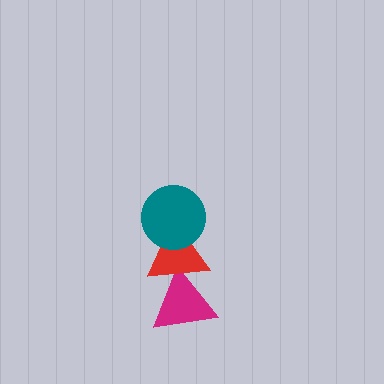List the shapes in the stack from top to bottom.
From top to bottom: the teal circle, the red triangle, the magenta triangle.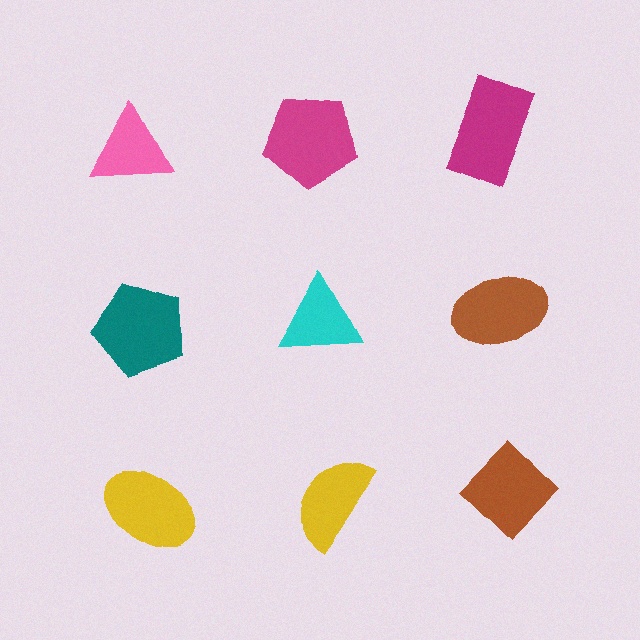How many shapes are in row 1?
3 shapes.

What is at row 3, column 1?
A yellow ellipse.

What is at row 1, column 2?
A magenta pentagon.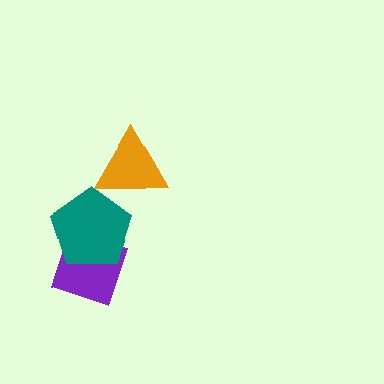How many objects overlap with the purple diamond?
1 object overlaps with the purple diamond.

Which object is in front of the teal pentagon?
The orange triangle is in front of the teal pentagon.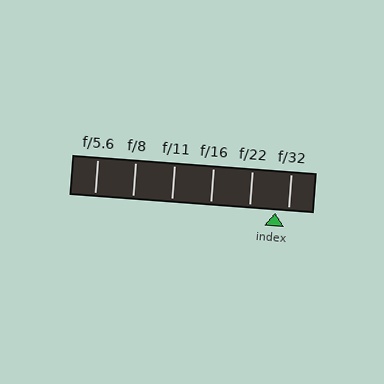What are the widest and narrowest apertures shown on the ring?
The widest aperture shown is f/5.6 and the narrowest is f/32.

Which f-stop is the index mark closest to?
The index mark is closest to f/32.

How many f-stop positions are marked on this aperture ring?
There are 6 f-stop positions marked.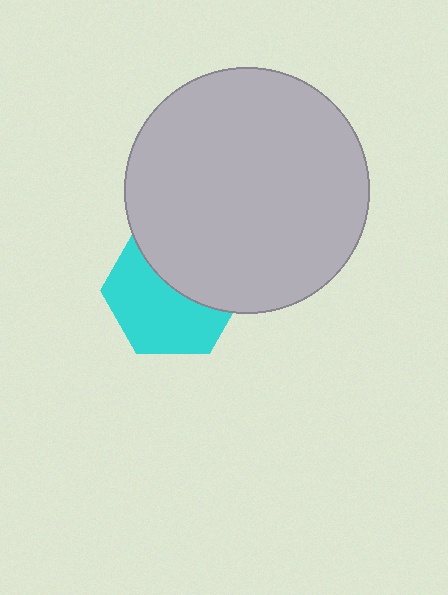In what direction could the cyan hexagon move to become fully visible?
The cyan hexagon could move down. That would shift it out from behind the light gray circle entirely.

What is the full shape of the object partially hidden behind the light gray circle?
The partially hidden object is a cyan hexagon.